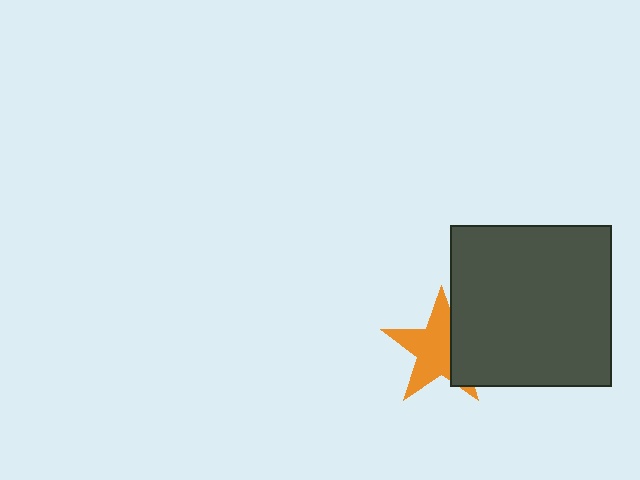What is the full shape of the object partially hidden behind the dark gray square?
The partially hidden object is an orange star.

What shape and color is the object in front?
The object in front is a dark gray square.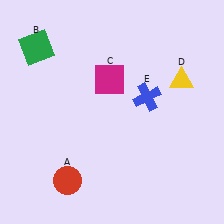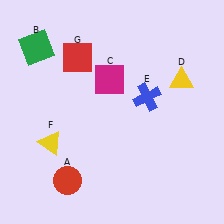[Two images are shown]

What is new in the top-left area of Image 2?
A red square (G) was added in the top-left area of Image 2.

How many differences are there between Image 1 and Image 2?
There are 2 differences between the two images.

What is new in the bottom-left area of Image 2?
A yellow triangle (F) was added in the bottom-left area of Image 2.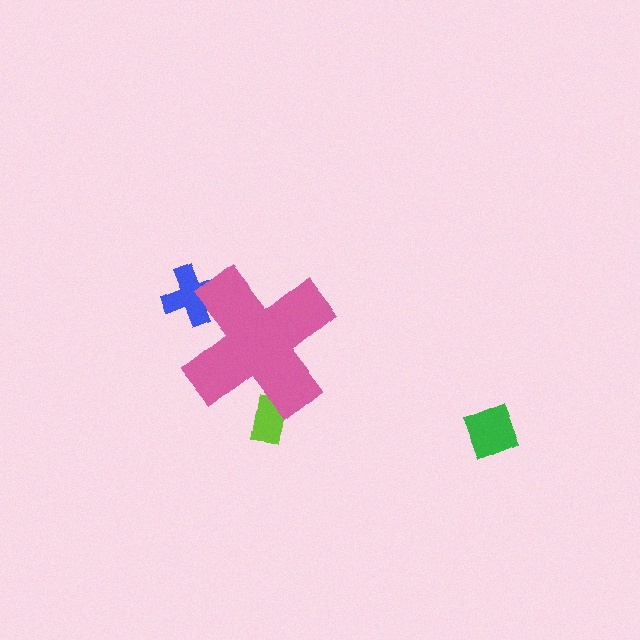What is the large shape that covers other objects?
A pink cross.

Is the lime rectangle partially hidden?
Yes, the lime rectangle is partially hidden behind the pink cross.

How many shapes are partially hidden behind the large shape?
2 shapes are partially hidden.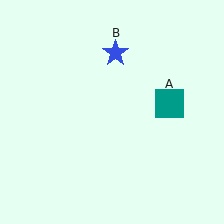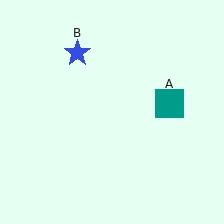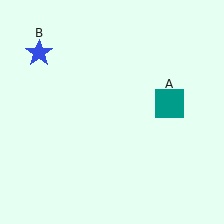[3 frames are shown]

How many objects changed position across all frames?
1 object changed position: blue star (object B).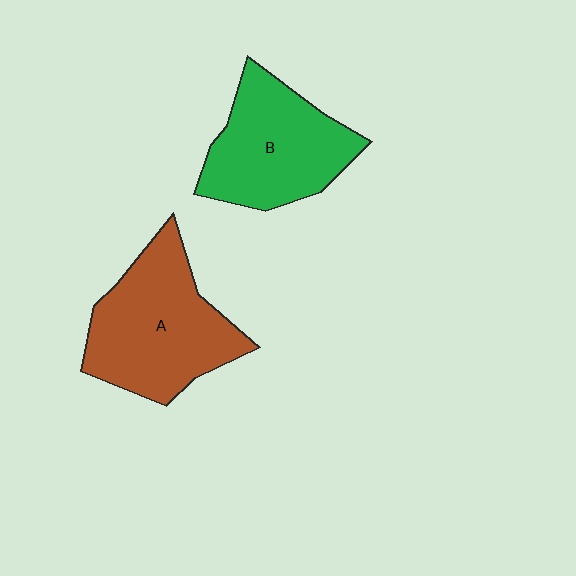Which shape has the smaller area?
Shape B (green).